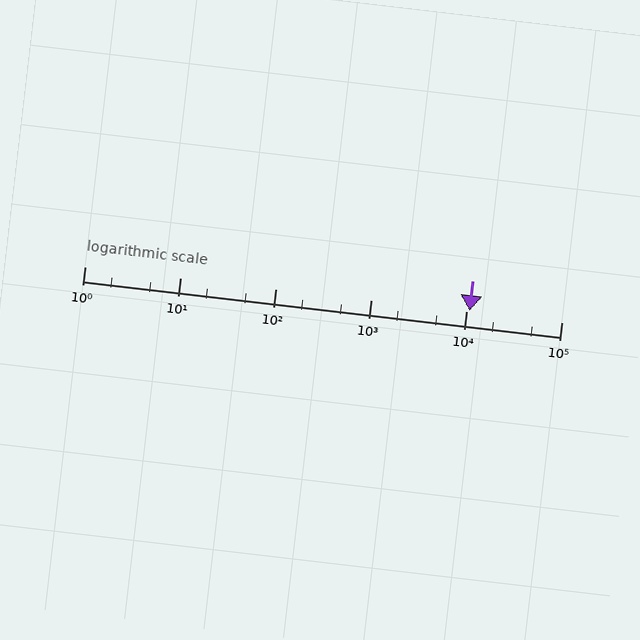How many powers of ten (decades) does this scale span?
The scale spans 5 decades, from 1 to 100000.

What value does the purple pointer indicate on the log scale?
The pointer indicates approximately 11000.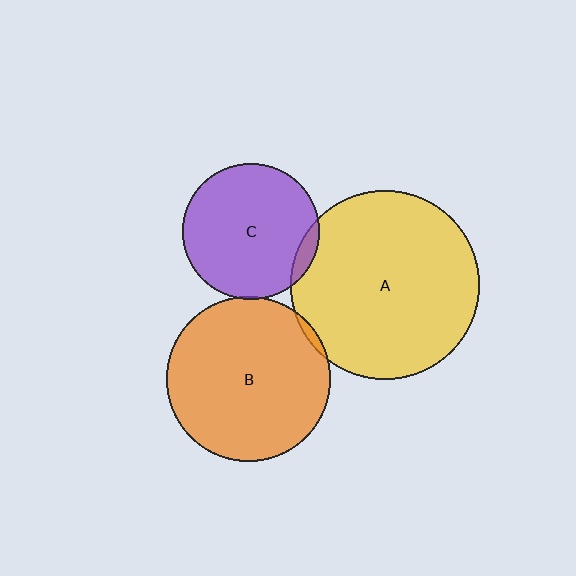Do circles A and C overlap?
Yes.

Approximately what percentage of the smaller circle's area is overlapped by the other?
Approximately 5%.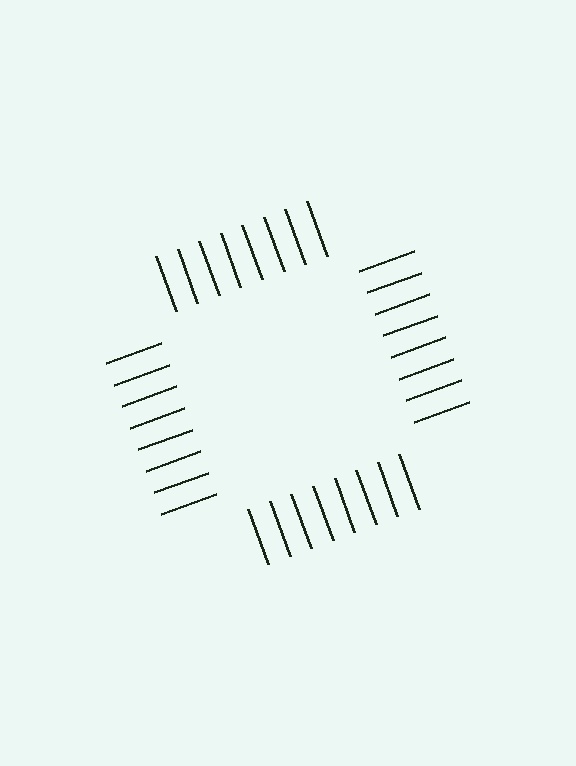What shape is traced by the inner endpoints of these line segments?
An illusory square — the line segments terminate on its edges but no continuous stroke is drawn.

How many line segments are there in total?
32 — 8 along each of the 4 edges.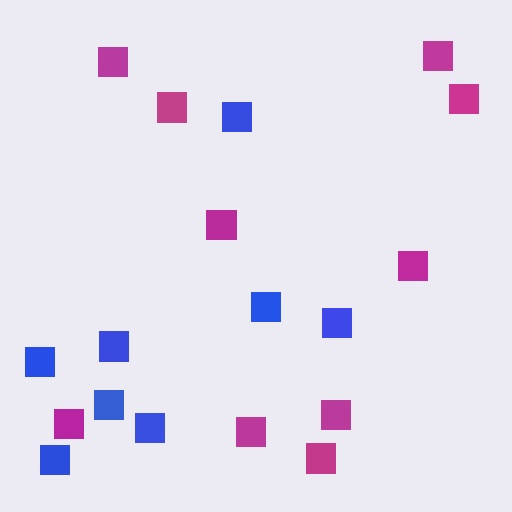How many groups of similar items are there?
There are 2 groups: one group of blue squares (8) and one group of magenta squares (10).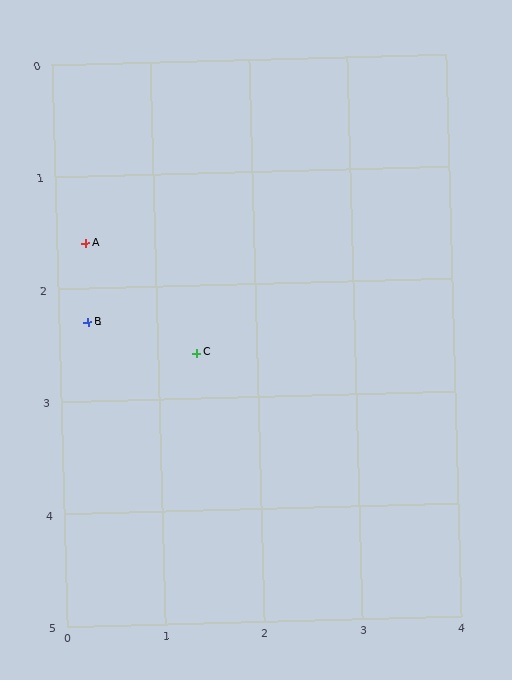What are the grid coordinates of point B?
Point B is at approximately (0.3, 2.3).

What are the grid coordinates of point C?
Point C is at approximately (1.4, 2.6).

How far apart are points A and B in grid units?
Points A and B are about 0.7 grid units apart.